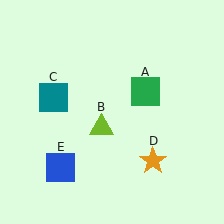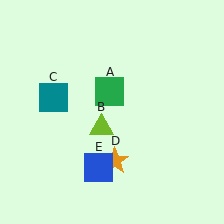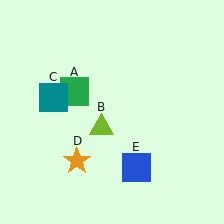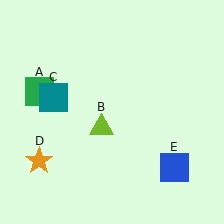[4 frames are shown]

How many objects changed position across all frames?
3 objects changed position: green square (object A), orange star (object D), blue square (object E).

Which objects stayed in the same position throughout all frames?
Lime triangle (object B) and teal square (object C) remained stationary.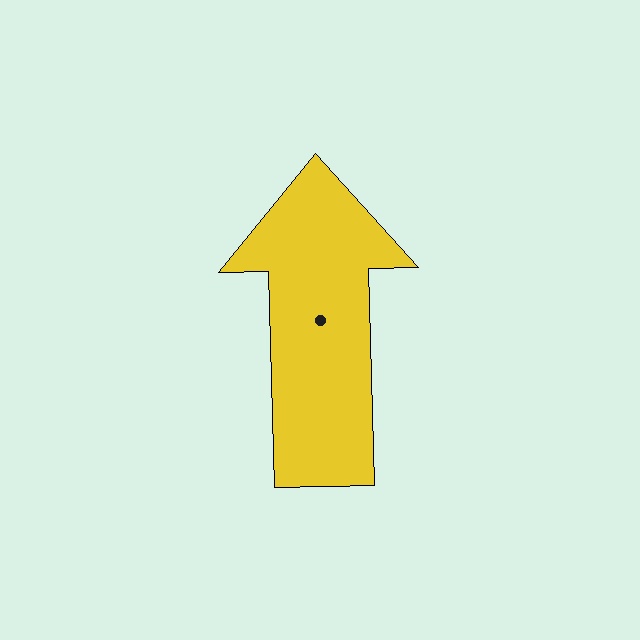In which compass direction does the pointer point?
North.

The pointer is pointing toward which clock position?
Roughly 12 o'clock.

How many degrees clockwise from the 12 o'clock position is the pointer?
Approximately 359 degrees.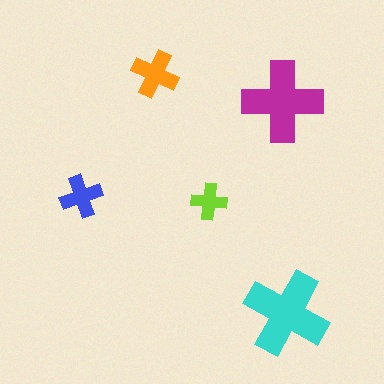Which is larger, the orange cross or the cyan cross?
The cyan one.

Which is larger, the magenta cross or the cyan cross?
The cyan one.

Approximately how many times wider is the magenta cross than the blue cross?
About 2 times wider.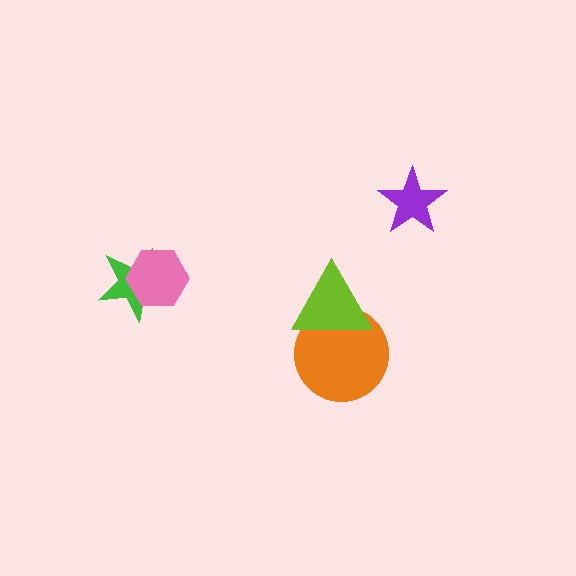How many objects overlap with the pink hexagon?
1 object overlaps with the pink hexagon.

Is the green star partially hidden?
Yes, it is partially covered by another shape.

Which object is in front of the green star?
The pink hexagon is in front of the green star.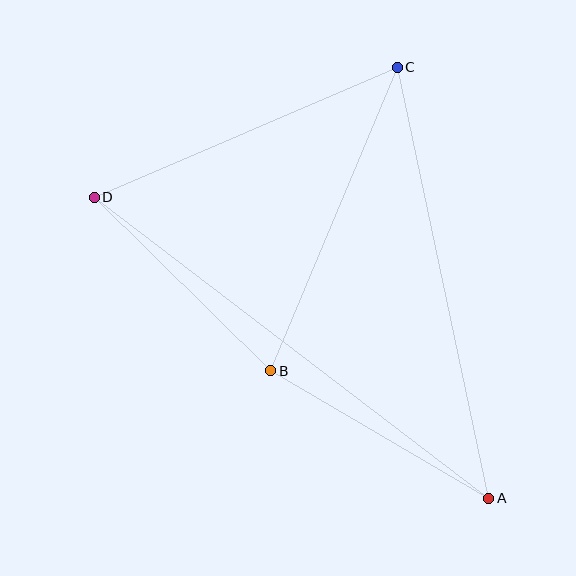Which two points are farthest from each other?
Points A and D are farthest from each other.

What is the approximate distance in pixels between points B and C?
The distance between B and C is approximately 329 pixels.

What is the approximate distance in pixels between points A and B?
The distance between A and B is approximately 253 pixels.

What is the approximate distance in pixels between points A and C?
The distance between A and C is approximately 441 pixels.